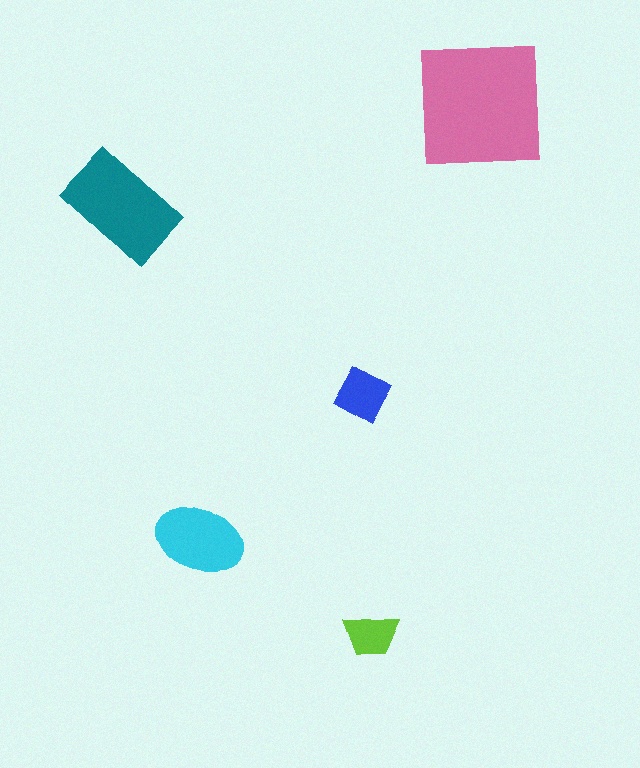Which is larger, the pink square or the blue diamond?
The pink square.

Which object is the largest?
The pink square.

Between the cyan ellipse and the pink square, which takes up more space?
The pink square.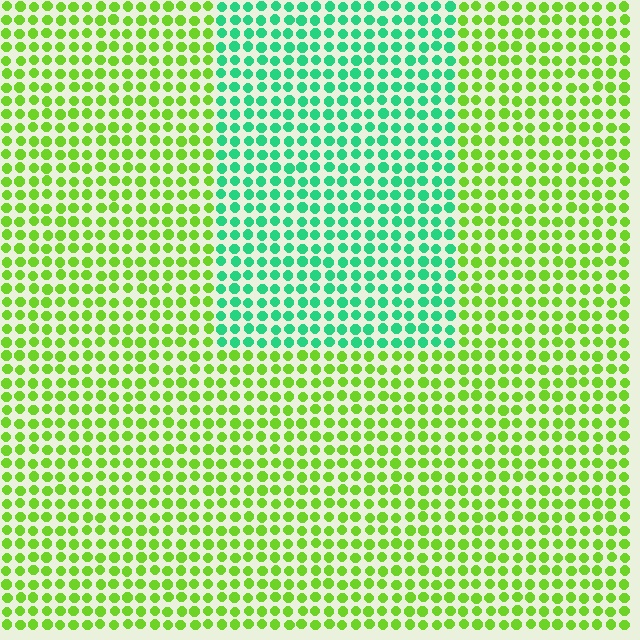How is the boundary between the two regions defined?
The boundary is defined purely by a slight shift in hue (about 56 degrees). Spacing, size, and orientation are identical on both sides.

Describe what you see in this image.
The image is filled with small lime elements in a uniform arrangement. A rectangle-shaped region is visible where the elements are tinted to a slightly different hue, forming a subtle color boundary.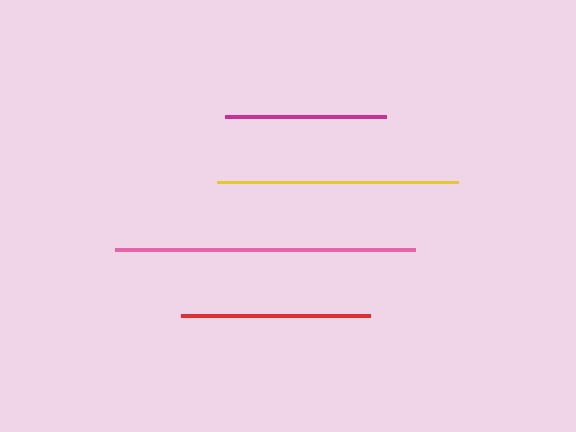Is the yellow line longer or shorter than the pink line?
The pink line is longer than the yellow line.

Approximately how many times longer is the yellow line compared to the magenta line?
The yellow line is approximately 1.5 times the length of the magenta line.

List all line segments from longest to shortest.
From longest to shortest: pink, yellow, red, magenta.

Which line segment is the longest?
The pink line is the longest at approximately 300 pixels.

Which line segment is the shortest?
The magenta line is the shortest at approximately 161 pixels.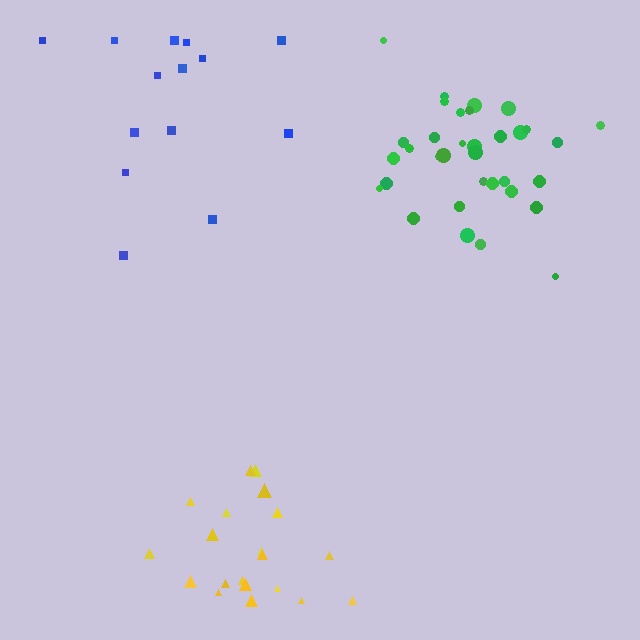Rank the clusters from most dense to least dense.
green, yellow, blue.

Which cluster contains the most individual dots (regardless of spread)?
Green (34).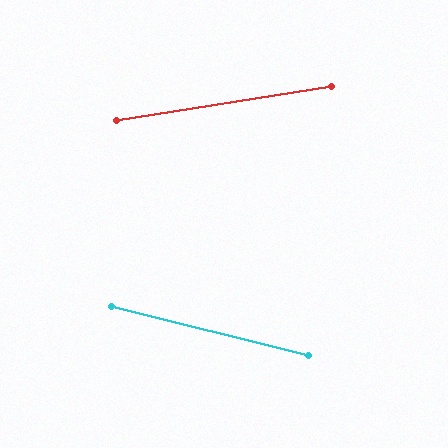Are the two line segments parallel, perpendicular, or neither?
Neither parallel nor perpendicular — they differ by about 23°.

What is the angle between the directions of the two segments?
Approximately 23 degrees.